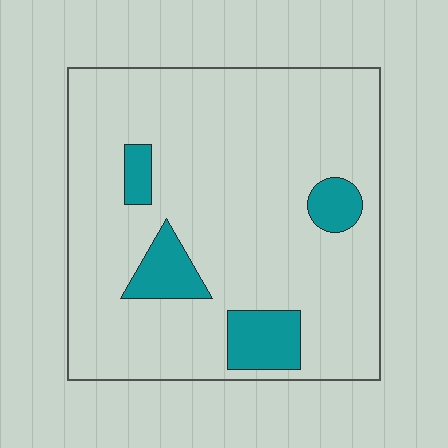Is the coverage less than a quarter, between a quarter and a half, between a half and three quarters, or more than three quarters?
Less than a quarter.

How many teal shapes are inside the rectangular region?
4.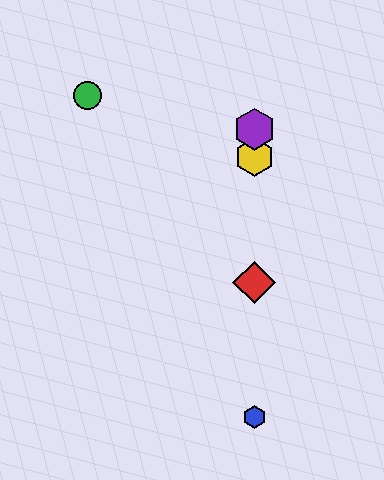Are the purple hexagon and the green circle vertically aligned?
No, the purple hexagon is at x≈254 and the green circle is at x≈88.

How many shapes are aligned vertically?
4 shapes (the red diamond, the blue hexagon, the yellow hexagon, the purple hexagon) are aligned vertically.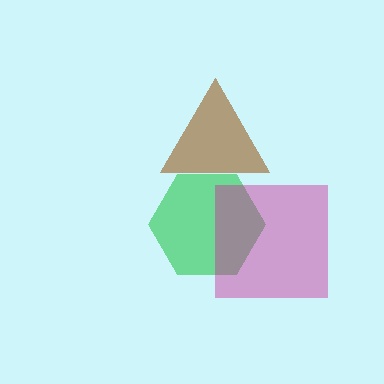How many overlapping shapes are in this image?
There are 3 overlapping shapes in the image.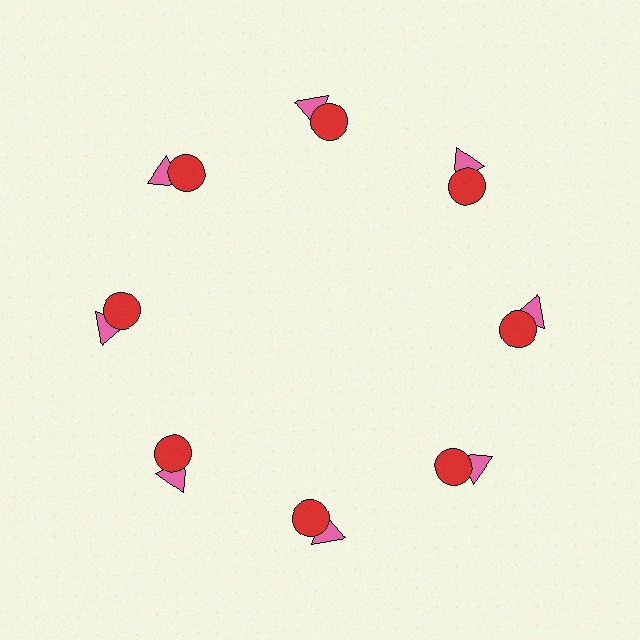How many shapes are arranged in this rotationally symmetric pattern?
There are 16 shapes, arranged in 8 groups of 2.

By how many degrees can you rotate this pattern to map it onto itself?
The pattern maps onto itself every 45 degrees of rotation.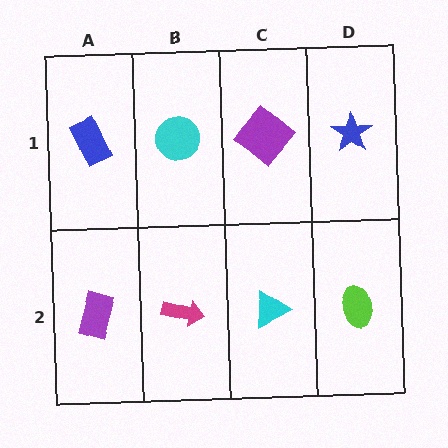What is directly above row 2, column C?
A purple diamond.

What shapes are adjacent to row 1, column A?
A purple rectangle (row 2, column A), a cyan circle (row 1, column B).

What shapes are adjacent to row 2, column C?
A purple diamond (row 1, column C), a magenta arrow (row 2, column B), a lime ellipse (row 2, column D).